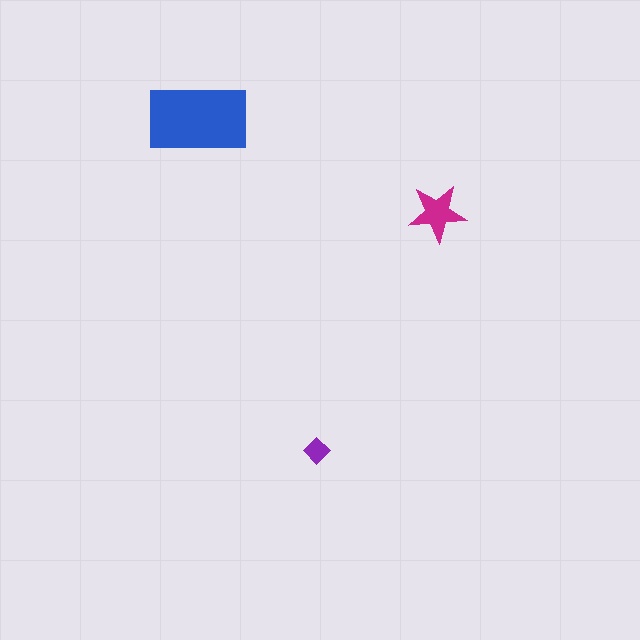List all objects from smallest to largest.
The purple diamond, the magenta star, the blue rectangle.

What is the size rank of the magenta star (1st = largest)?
2nd.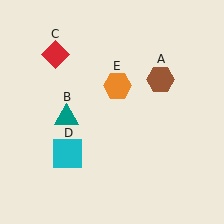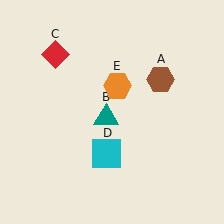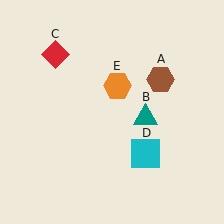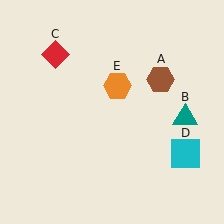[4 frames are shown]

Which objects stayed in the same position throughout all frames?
Brown hexagon (object A) and red diamond (object C) and orange hexagon (object E) remained stationary.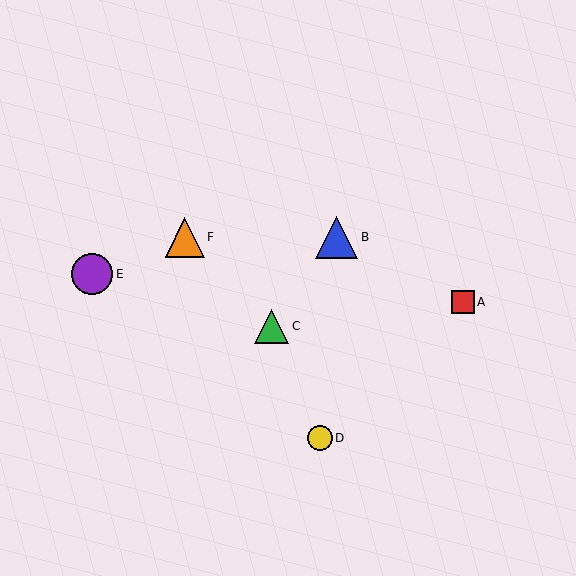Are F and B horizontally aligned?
Yes, both are at y≈237.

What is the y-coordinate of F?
Object F is at y≈237.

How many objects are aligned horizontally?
2 objects (B, F) are aligned horizontally.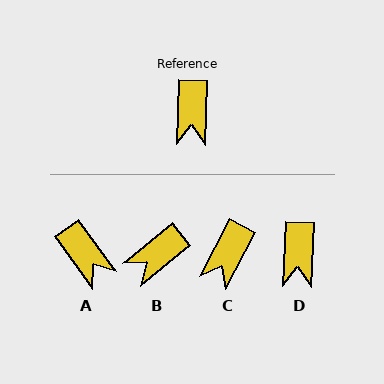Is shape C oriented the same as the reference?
No, it is off by about 25 degrees.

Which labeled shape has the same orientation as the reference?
D.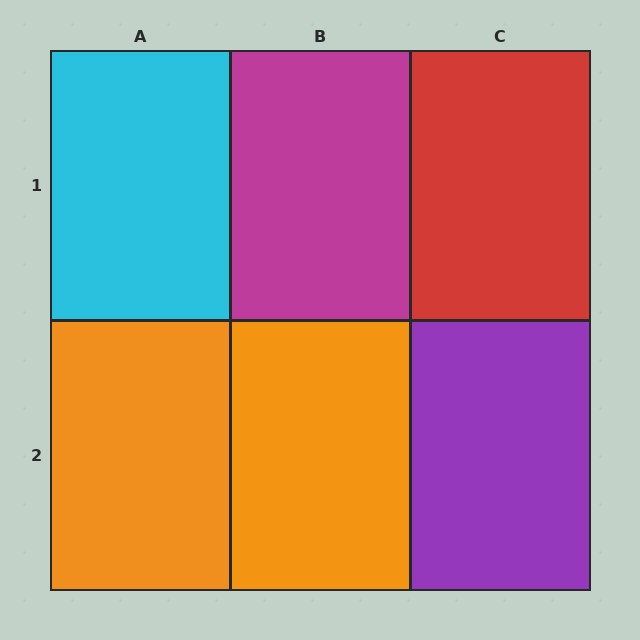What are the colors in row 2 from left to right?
Orange, orange, purple.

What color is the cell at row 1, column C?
Red.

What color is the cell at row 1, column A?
Cyan.